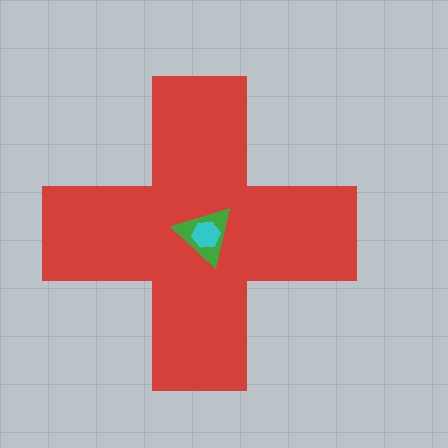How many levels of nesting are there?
3.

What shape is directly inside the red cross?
The green triangle.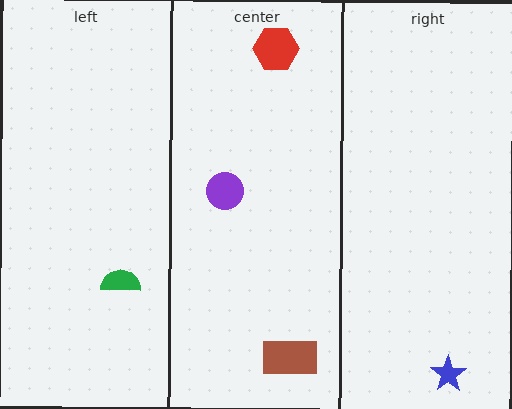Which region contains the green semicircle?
The left region.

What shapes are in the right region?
The blue star.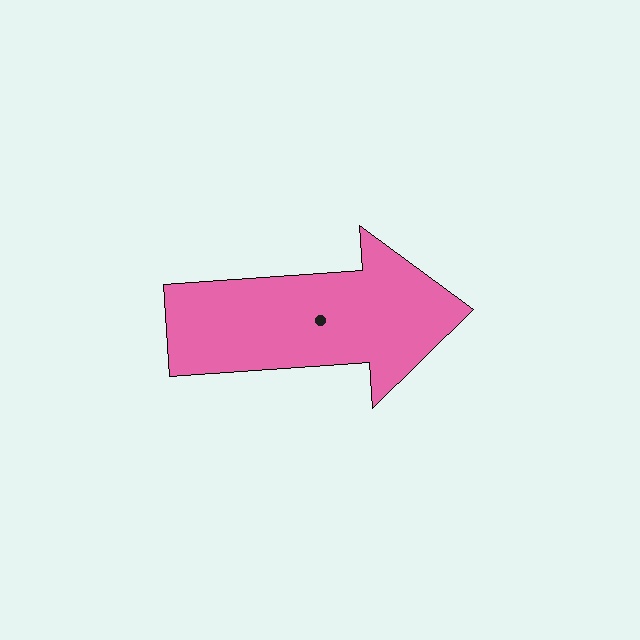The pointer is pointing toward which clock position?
Roughly 3 o'clock.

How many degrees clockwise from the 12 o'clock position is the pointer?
Approximately 86 degrees.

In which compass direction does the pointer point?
East.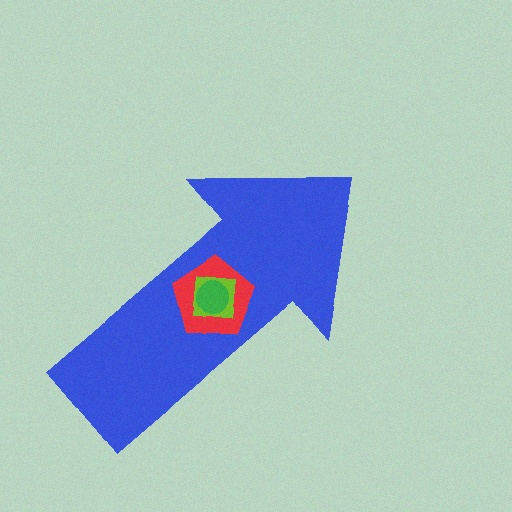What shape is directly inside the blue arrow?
The red pentagon.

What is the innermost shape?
The green circle.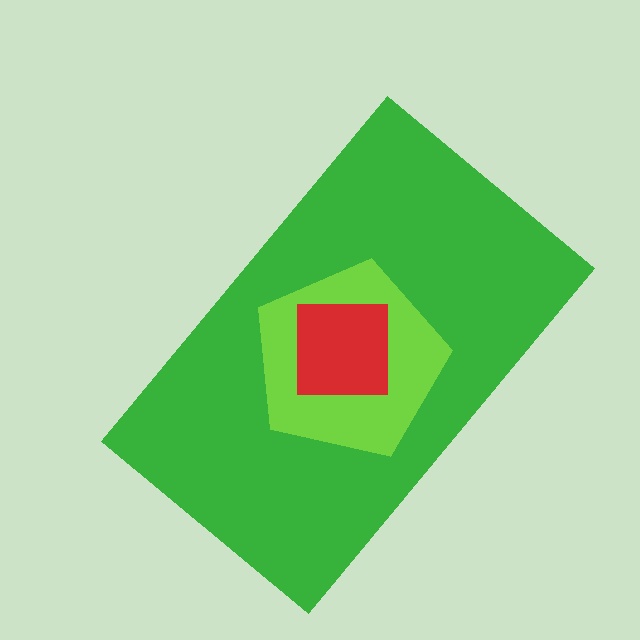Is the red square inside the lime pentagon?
Yes.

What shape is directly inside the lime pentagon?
The red square.